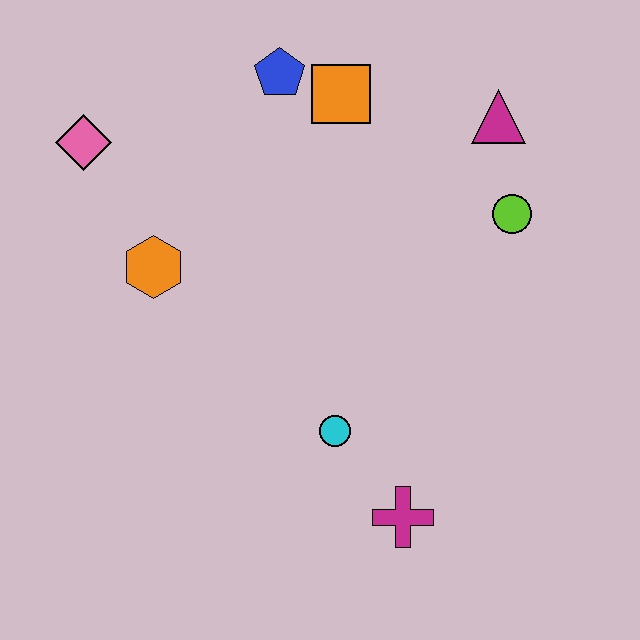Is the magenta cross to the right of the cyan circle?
Yes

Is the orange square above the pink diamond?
Yes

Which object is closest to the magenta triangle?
The lime circle is closest to the magenta triangle.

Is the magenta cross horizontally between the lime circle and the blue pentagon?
Yes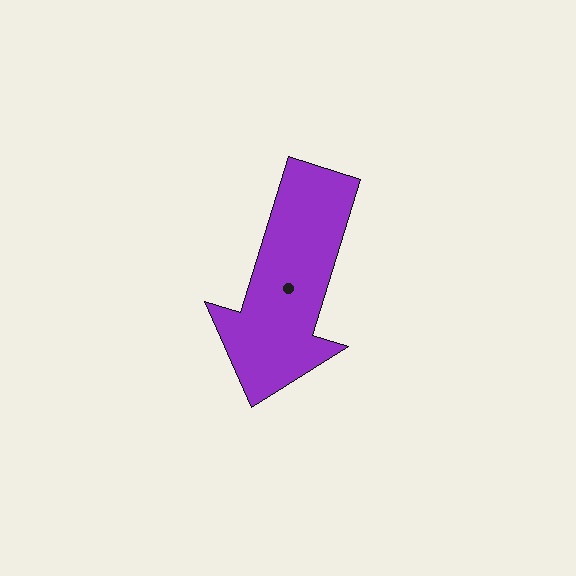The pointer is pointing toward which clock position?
Roughly 7 o'clock.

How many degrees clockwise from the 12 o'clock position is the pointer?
Approximately 197 degrees.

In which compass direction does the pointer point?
South.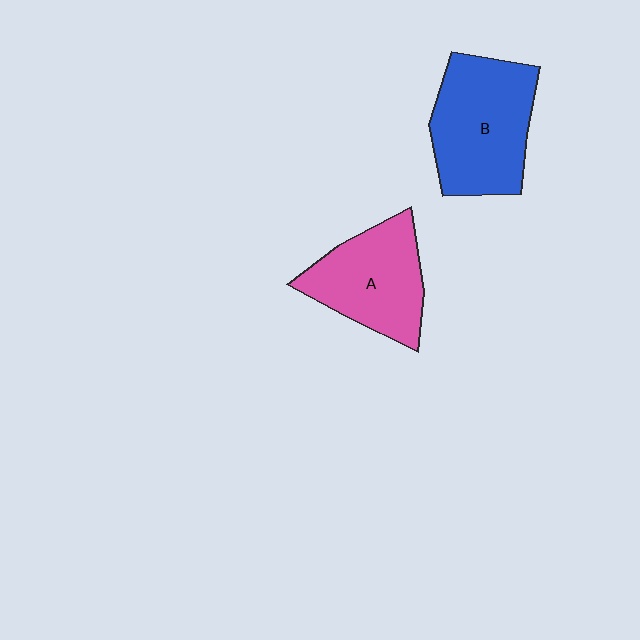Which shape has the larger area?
Shape B (blue).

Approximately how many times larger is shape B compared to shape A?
Approximately 1.2 times.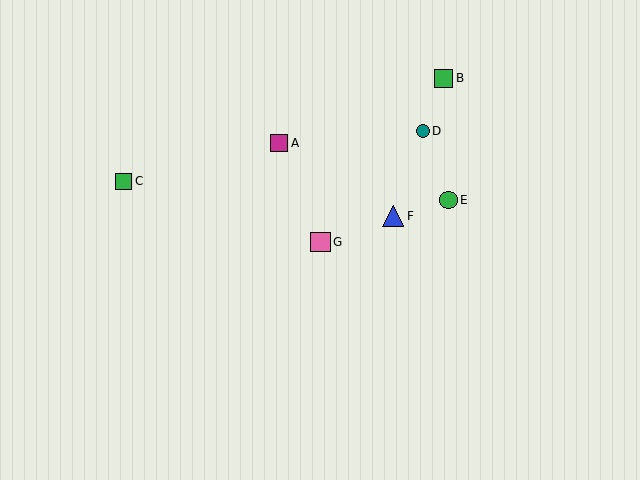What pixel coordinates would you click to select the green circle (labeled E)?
Click at (449, 200) to select the green circle E.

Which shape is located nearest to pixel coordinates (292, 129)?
The magenta square (labeled A) at (279, 143) is nearest to that location.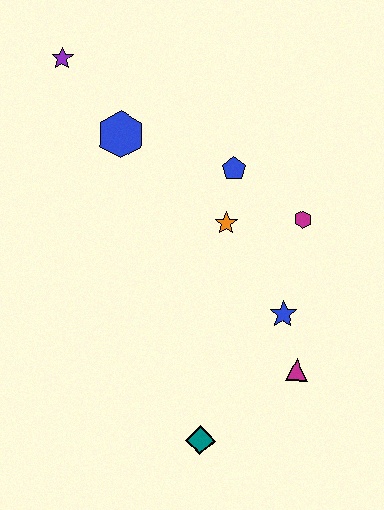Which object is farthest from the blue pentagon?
The teal diamond is farthest from the blue pentagon.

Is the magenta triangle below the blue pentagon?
Yes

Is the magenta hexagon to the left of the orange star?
No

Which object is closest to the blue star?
The magenta triangle is closest to the blue star.